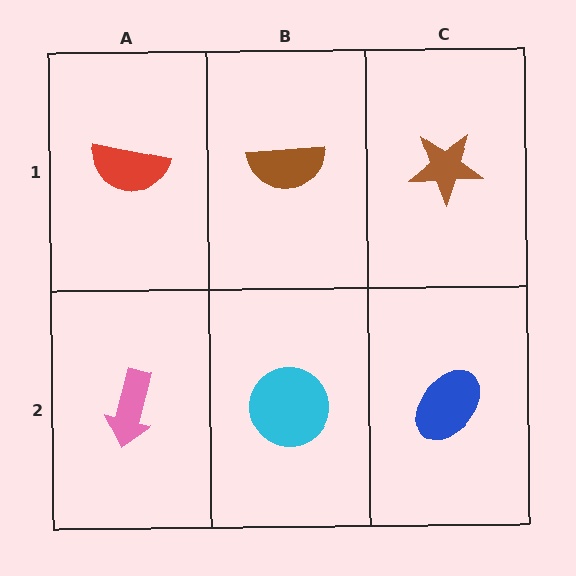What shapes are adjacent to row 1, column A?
A pink arrow (row 2, column A), a brown semicircle (row 1, column B).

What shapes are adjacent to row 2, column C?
A brown star (row 1, column C), a cyan circle (row 2, column B).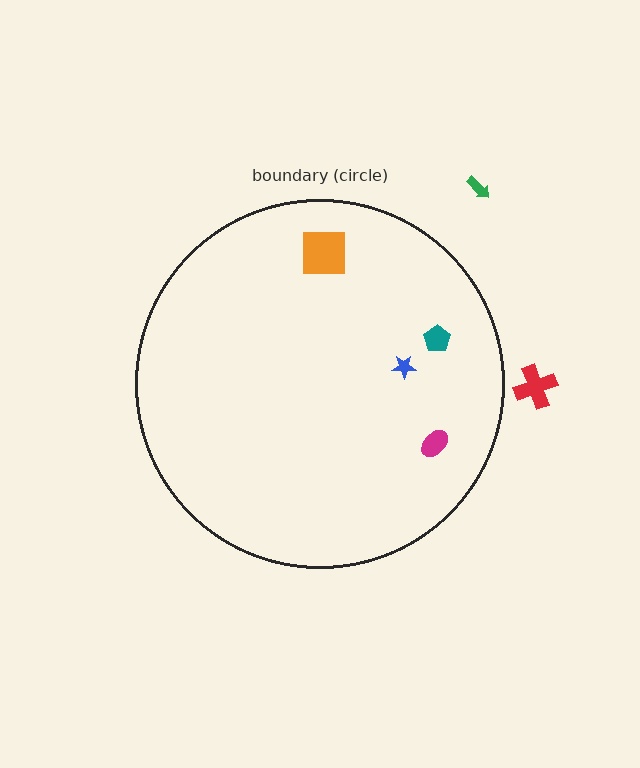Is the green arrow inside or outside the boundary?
Outside.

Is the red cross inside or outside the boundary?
Outside.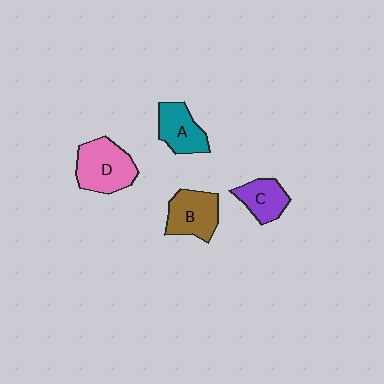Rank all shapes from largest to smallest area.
From largest to smallest: D (pink), B (brown), A (teal), C (purple).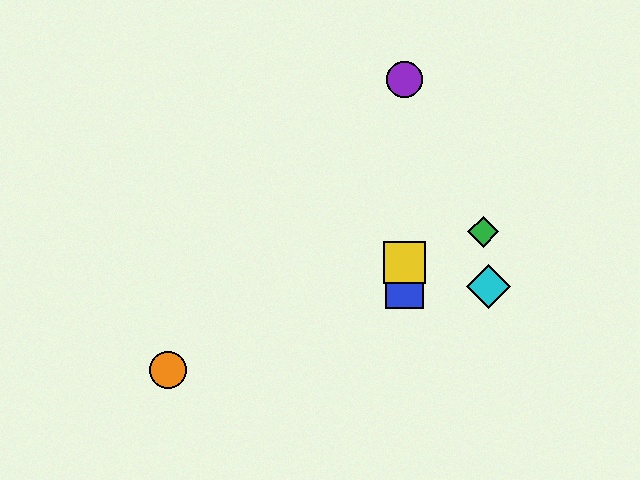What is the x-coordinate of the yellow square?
The yellow square is at x≈404.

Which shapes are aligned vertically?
The red circle, the blue square, the yellow square, the purple circle are aligned vertically.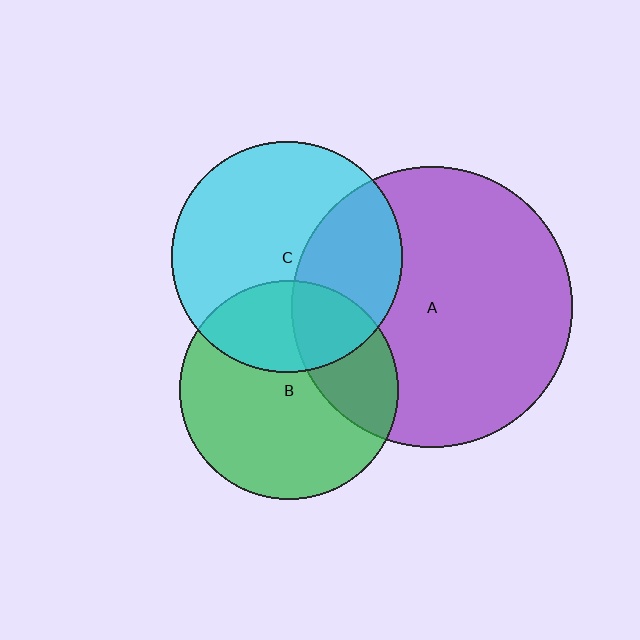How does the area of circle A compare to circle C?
Approximately 1.5 times.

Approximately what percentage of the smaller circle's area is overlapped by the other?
Approximately 35%.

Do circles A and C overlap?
Yes.